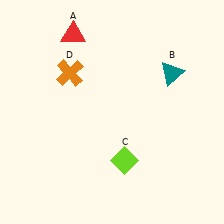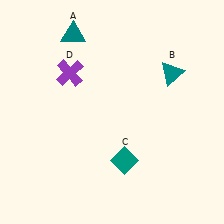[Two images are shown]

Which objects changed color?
A changed from red to teal. C changed from lime to teal. D changed from orange to purple.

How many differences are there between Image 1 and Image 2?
There are 3 differences between the two images.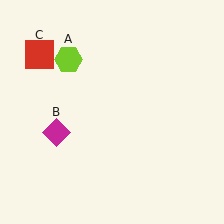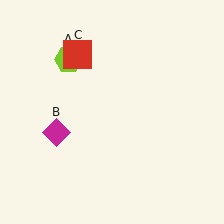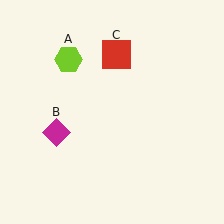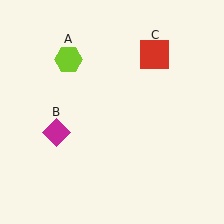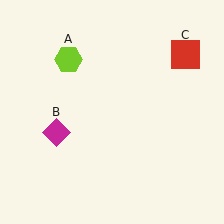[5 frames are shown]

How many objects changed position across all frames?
1 object changed position: red square (object C).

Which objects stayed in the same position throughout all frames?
Lime hexagon (object A) and magenta diamond (object B) remained stationary.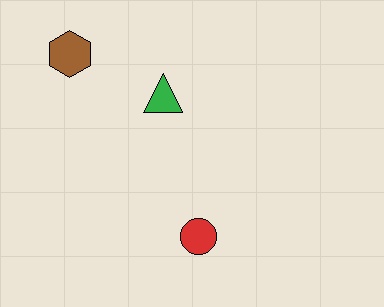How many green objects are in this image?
There is 1 green object.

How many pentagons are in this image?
There are no pentagons.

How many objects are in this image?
There are 3 objects.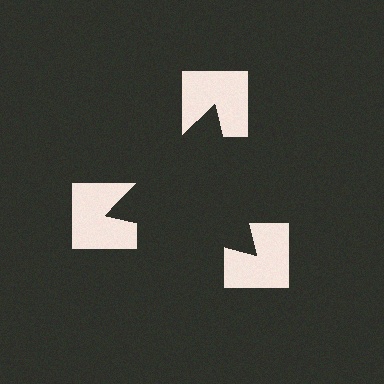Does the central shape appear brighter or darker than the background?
It typically appears slightly darker than the background, even though no actual brightness change is drawn.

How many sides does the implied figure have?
3 sides.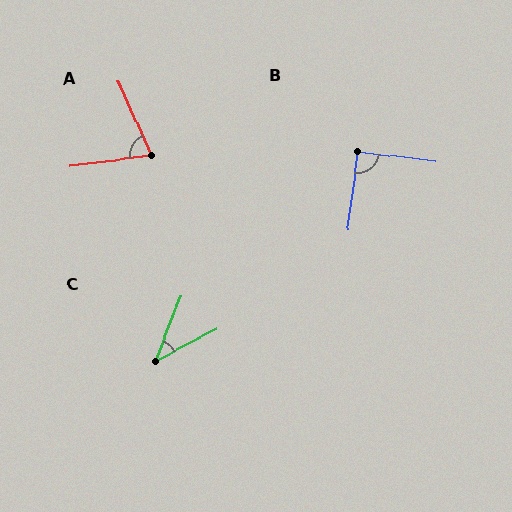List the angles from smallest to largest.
C (41°), A (73°), B (91°).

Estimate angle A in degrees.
Approximately 73 degrees.